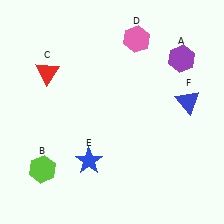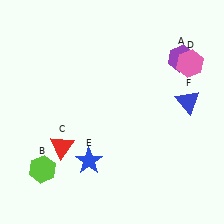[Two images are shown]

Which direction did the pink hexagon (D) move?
The pink hexagon (D) moved right.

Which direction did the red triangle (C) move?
The red triangle (C) moved down.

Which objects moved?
The objects that moved are: the red triangle (C), the pink hexagon (D).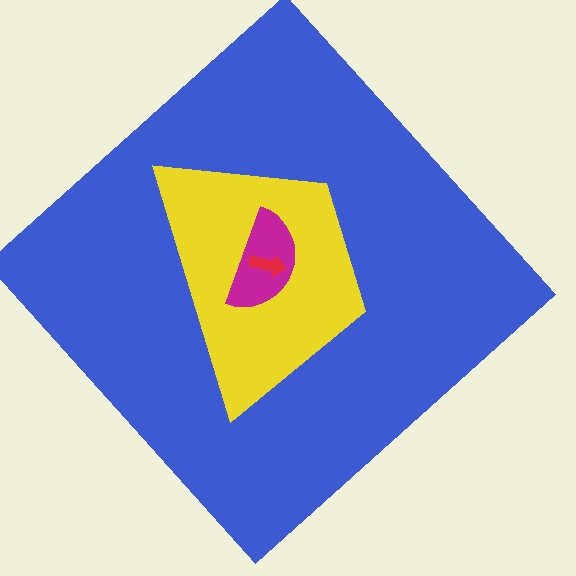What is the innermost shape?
The red arrow.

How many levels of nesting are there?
4.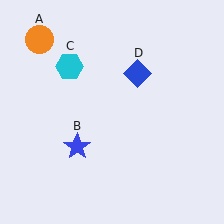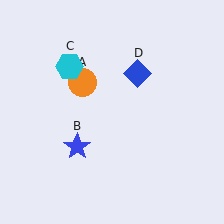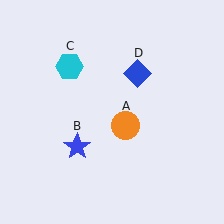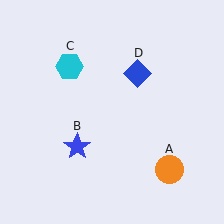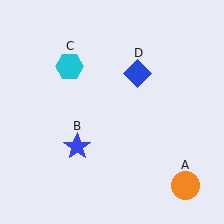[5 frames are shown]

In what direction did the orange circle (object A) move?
The orange circle (object A) moved down and to the right.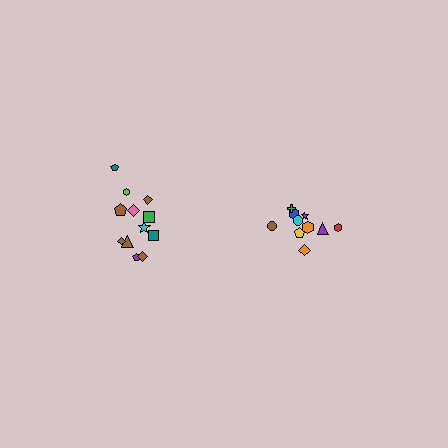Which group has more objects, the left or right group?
The left group.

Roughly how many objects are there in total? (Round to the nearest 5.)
Roughly 20 objects in total.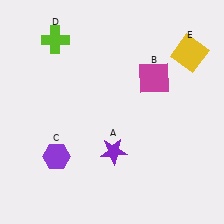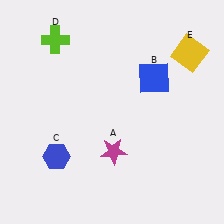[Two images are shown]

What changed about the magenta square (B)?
In Image 1, B is magenta. In Image 2, it changed to blue.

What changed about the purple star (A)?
In Image 1, A is purple. In Image 2, it changed to magenta.